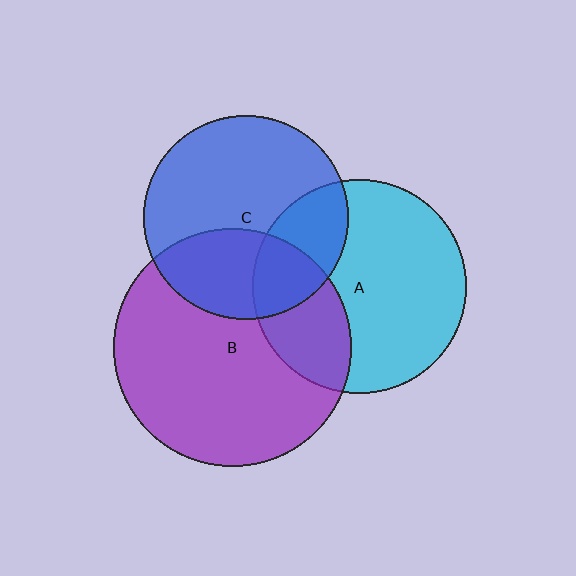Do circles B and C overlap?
Yes.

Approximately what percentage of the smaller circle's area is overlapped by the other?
Approximately 35%.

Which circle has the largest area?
Circle B (purple).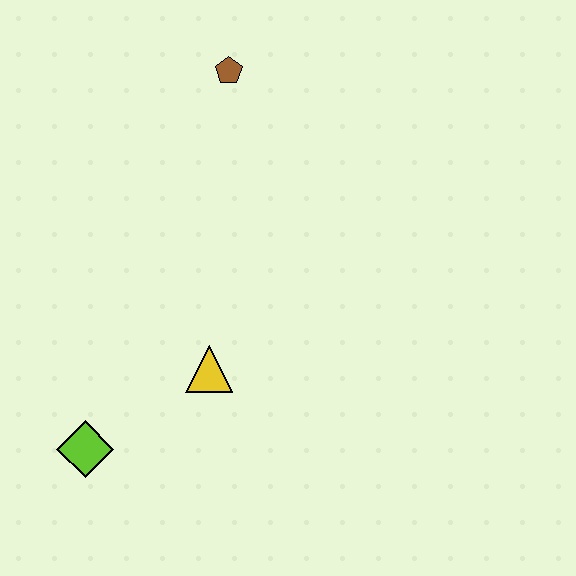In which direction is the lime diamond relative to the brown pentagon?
The lime diamond is below the brown pentagon.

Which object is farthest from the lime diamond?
The brown pentagon is farthest from the lime diamond.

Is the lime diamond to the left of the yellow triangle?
Yes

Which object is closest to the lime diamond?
The yellow triangle is closest to the lime diamond.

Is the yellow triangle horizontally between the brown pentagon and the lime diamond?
Yes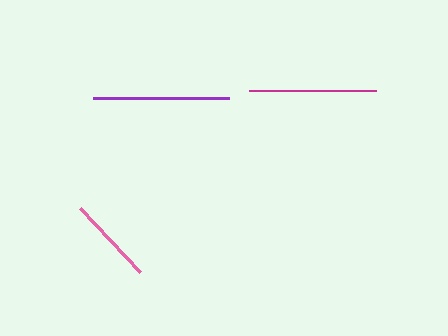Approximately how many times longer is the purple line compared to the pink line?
The purple line is approximately 1.5 times the length of the pink line.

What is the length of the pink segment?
The pink segment is approximately 88 pixels long.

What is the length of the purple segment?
The purple segment is approximately 135 pixels long.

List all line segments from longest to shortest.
From longest to shortest: purple, magenta, pink.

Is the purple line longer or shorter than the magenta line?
The purple line is longer than the magenta line.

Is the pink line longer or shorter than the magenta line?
The magenta line is longer than the pink line.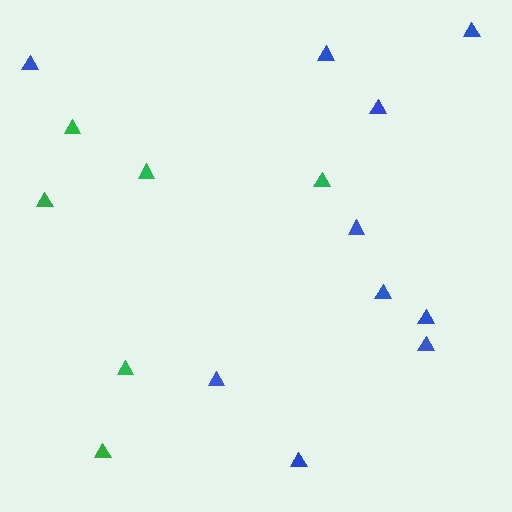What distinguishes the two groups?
There are 2 groups: one group of green triangles (6) and one group of blue triangles (10).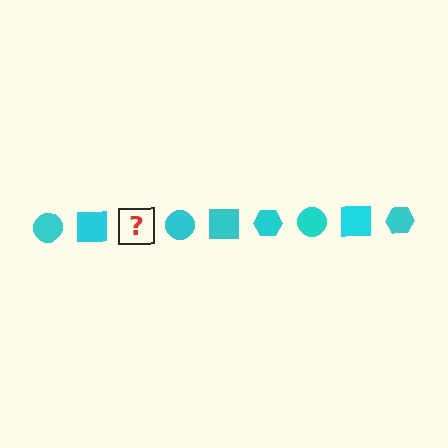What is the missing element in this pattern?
The missing element is a cyan hexagon.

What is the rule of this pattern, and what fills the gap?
The rule is that the pattern cycles through circle, square, hexagon shapes in cyan. The gap should be filled with a cyan hexagon.